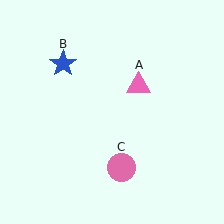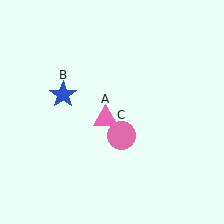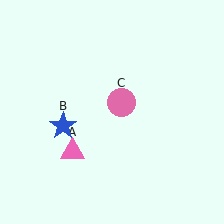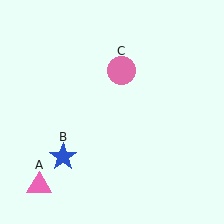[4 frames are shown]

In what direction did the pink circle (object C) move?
The pink circle (object C) moved up.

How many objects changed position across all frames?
3 objects changed position: pink triangle (object A), blue star (object B), pink circle (object C).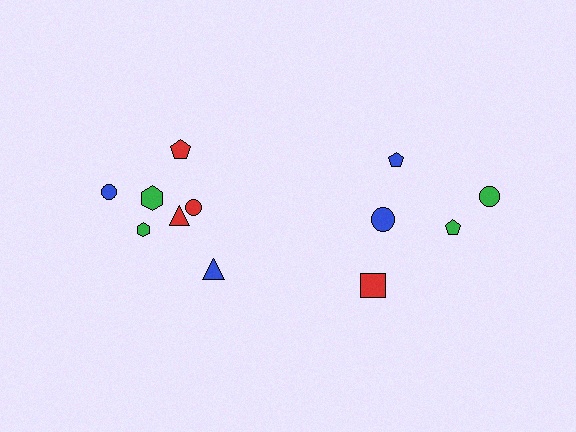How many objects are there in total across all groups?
There are 12 objects.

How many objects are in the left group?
There are 7 objects.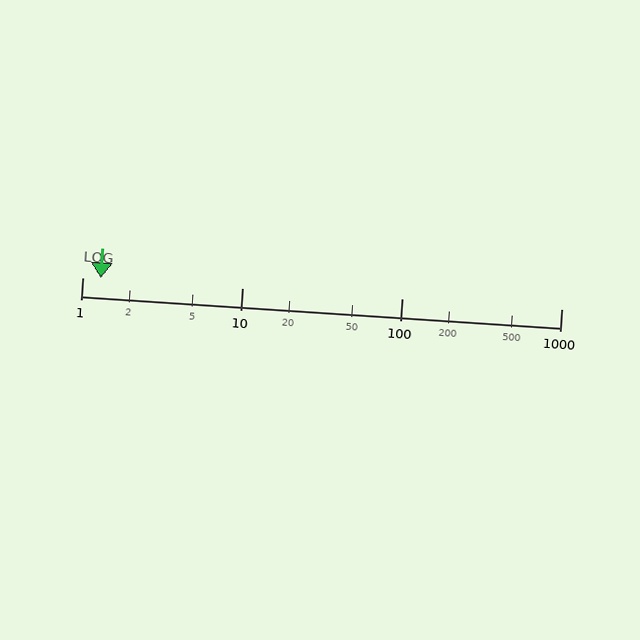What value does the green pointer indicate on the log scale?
The pointer indicates approximately 1.3.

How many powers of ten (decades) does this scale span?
The scale spans 3 decades, from 1 to 1000.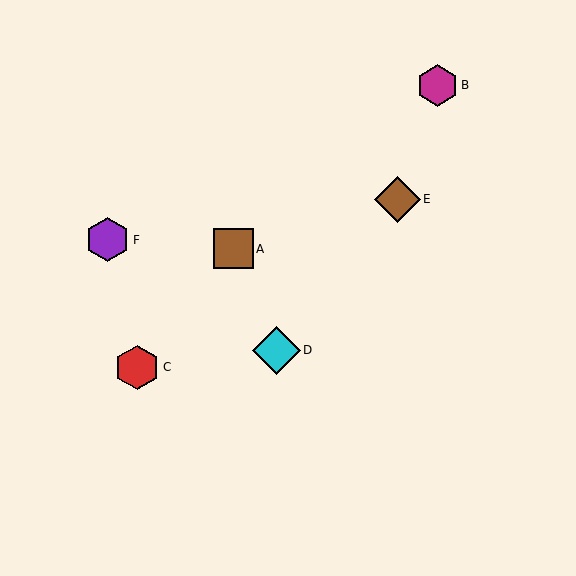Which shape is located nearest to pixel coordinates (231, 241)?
The brown square (labeled A) at (233, 249) is nearest to that location.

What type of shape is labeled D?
Shape D is a cyan diamond.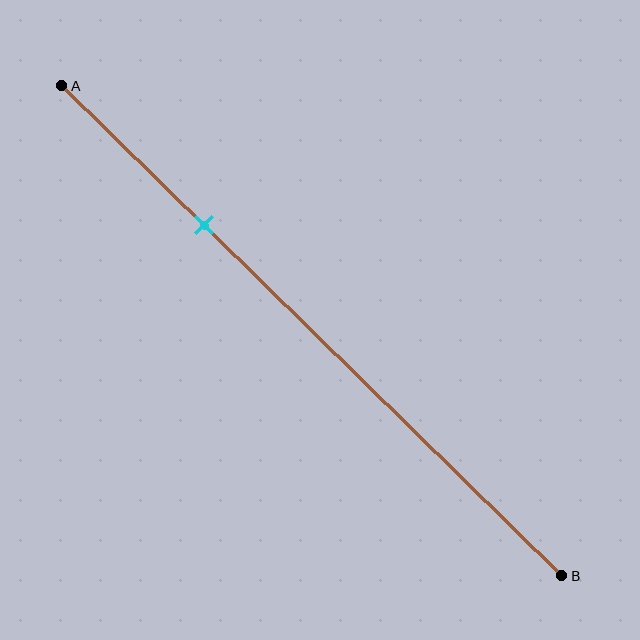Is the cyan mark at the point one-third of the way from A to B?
No, the mark is at about 30% from A, not at the 33% one-third point.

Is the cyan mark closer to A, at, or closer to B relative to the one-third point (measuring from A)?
The cyan mark is closer to point A than the one-third point of segment AB.